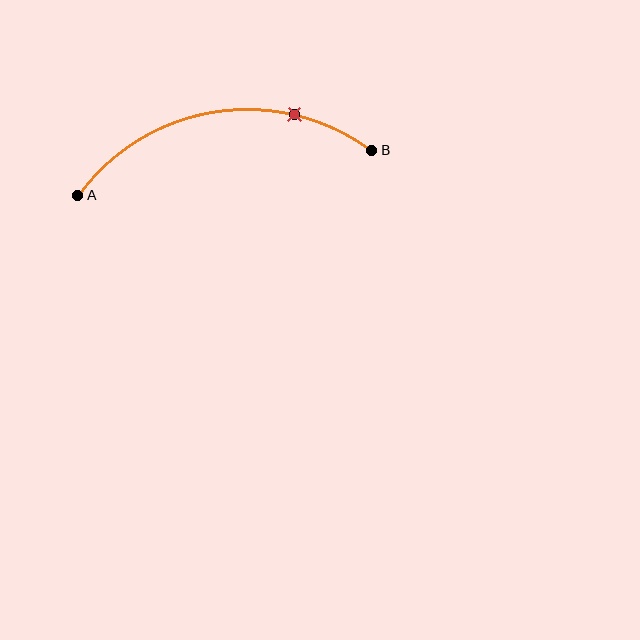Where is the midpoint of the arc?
The arc midpoint is the point on the curve farthest from the straight line joining A and B. It sits above that line.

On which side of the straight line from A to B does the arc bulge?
The arc bulges above the straight line connecting A and B.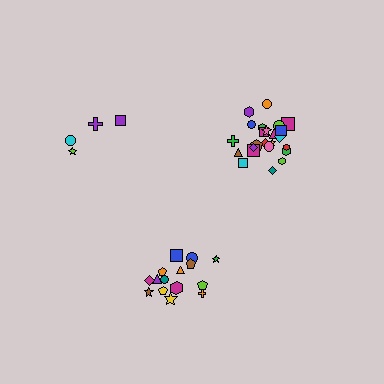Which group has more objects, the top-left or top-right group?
The top-right group.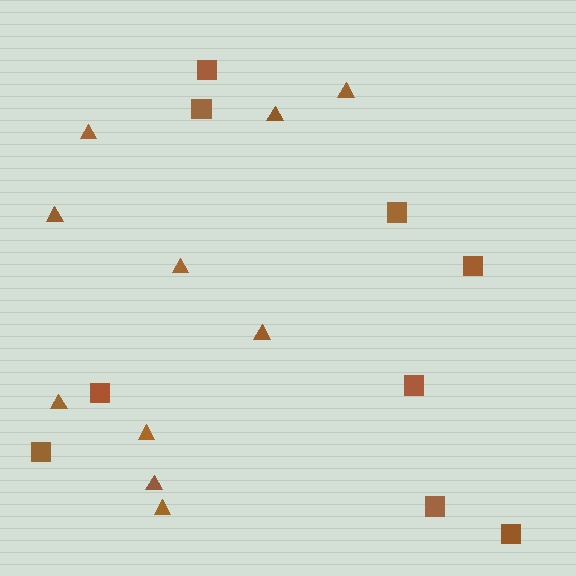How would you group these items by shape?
There are 2 groups: one group of squares (9) and one group of triangles (10).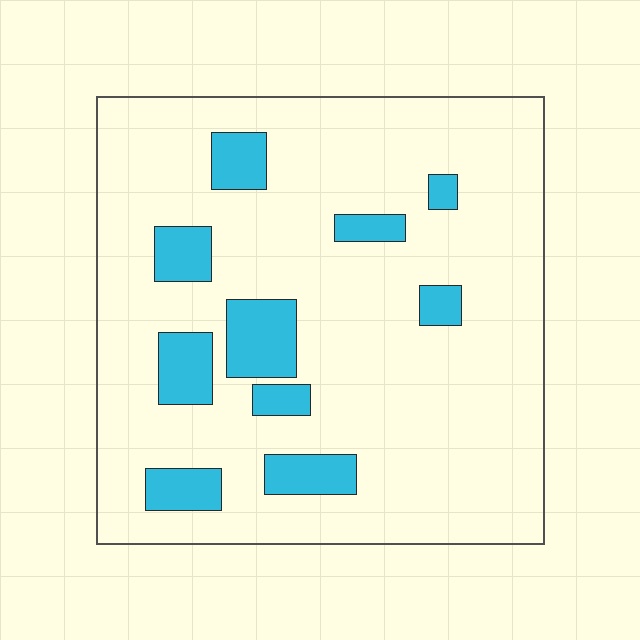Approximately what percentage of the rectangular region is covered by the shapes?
Approximately 15%.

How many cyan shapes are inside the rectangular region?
10.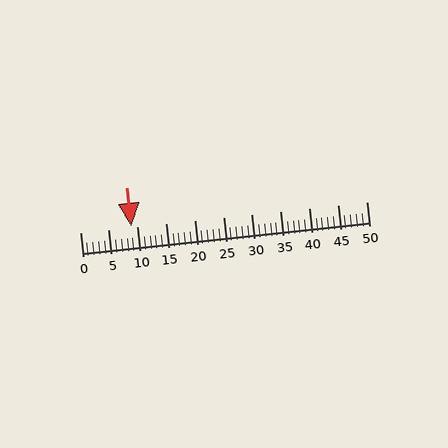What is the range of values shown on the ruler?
The ruler shows values from 0 to 50.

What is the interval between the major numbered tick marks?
The major tick marks are spaced 5 units apart.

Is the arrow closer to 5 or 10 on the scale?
The arrow is closer to 10.